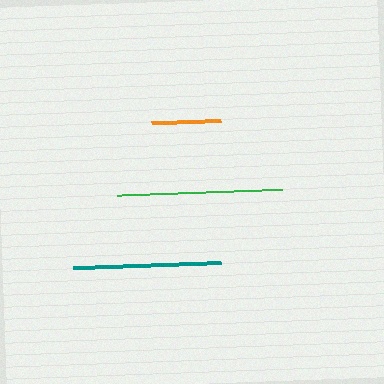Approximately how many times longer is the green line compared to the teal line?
The green line is approximately 1.1 times the length of the teal line.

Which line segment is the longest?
The green line is the longest at approximately 165 pixels.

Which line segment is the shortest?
The orange line is the shortest at approximately 68 pixels.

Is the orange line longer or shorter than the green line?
The green line is longer than the orange line.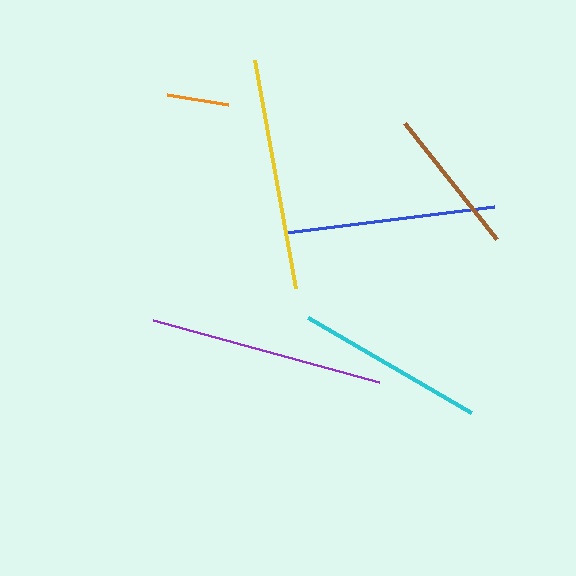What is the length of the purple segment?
The purple segment is approximately 235 pixels long.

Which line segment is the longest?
The purple line is the longest at approximately 235 pixels.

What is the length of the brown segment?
The brown segment is approximately 148 pixels long.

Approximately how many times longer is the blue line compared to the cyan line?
The blue line is approximately 1.1 times the length of the cyan line.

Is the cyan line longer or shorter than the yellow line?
The yellow line is longer than the cyan line.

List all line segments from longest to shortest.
From longest to shortest: purple, yellow, blue, cyan, brown, orange.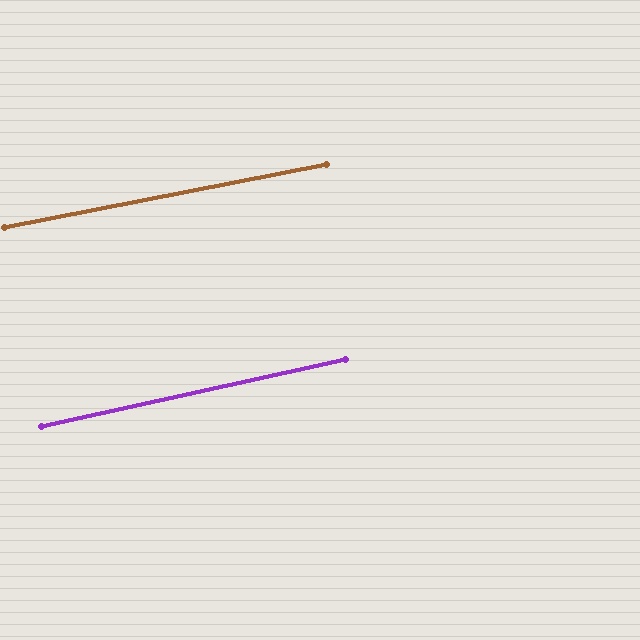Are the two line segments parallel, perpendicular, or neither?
Parallel — their directions differ by only 1.4°.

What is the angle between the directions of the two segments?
Approximately 1 degree.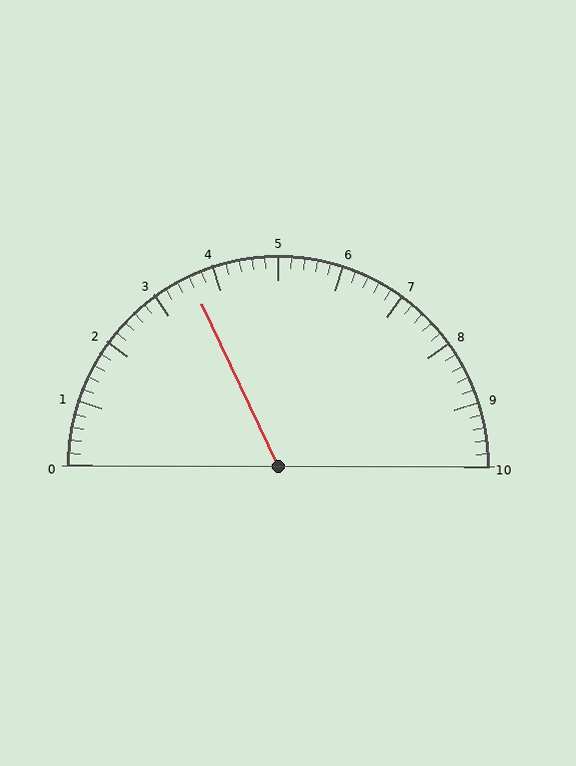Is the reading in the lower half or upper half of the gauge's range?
The reading is in the lower half of the range (0 to 10).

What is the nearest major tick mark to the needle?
The nearest major tick mark is 4.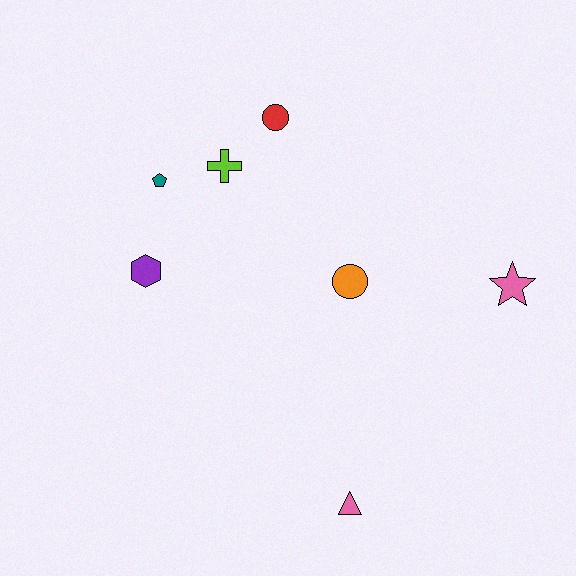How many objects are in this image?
There are 7 objects.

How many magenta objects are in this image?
There are no magenta objects.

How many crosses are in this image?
There is 1 cross.